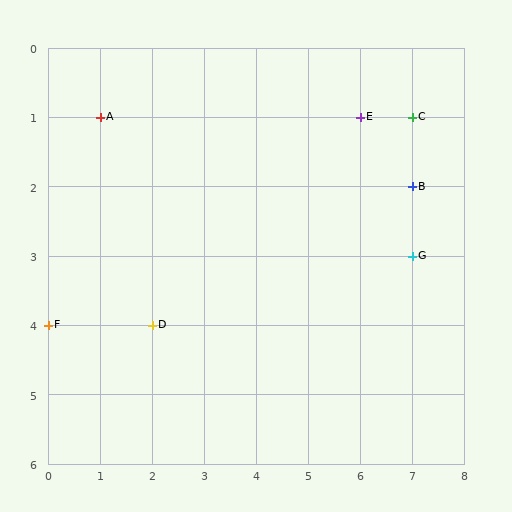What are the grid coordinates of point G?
Point G is at grid coordinates (7, 3).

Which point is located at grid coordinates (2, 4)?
Point D is at (2, 4).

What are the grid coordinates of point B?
Point B is at grid coordinates (7, 2).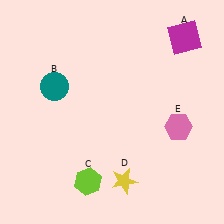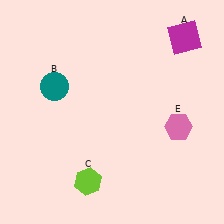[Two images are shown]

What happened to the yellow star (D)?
The yellow star (D) was removed in Image 2. It was in the bottom-right area of Image 1.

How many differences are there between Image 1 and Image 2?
There is 1 difference between the two images.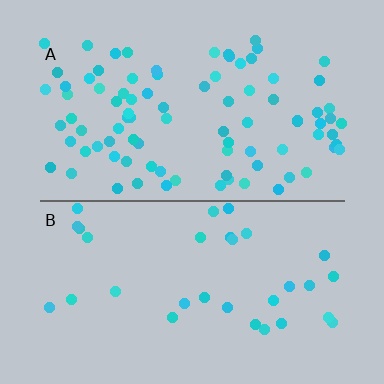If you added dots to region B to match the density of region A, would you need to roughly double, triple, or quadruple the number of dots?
Approximately triple.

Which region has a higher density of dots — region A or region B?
A (the top).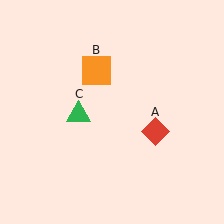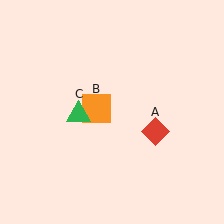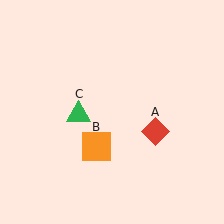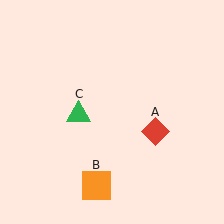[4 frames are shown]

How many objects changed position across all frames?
1 object changed position: orange square (object B).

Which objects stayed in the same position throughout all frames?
Red diamond (object A) and green triangle (object C) remained stationary.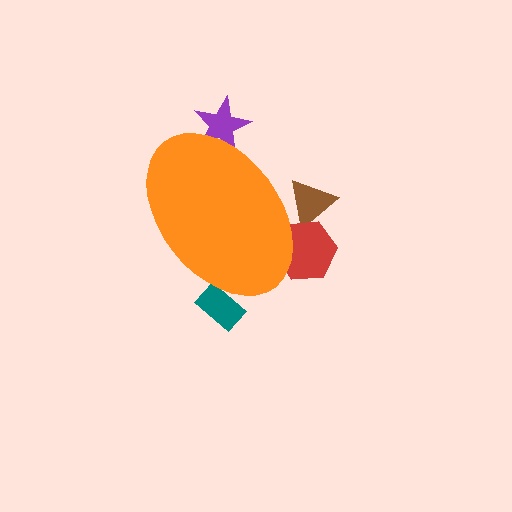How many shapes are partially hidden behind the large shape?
4 shapes are partially hidden.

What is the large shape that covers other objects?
An orange ellipse.